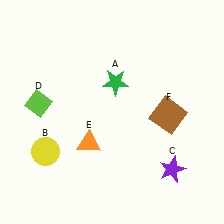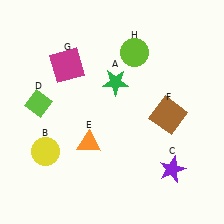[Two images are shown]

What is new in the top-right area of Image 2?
A lime circle (H) was added in the top-right area of Image 2.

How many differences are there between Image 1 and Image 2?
There are 2 differences between the two images.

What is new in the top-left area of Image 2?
A magenta square (G) was added in the top-left area of Image 2.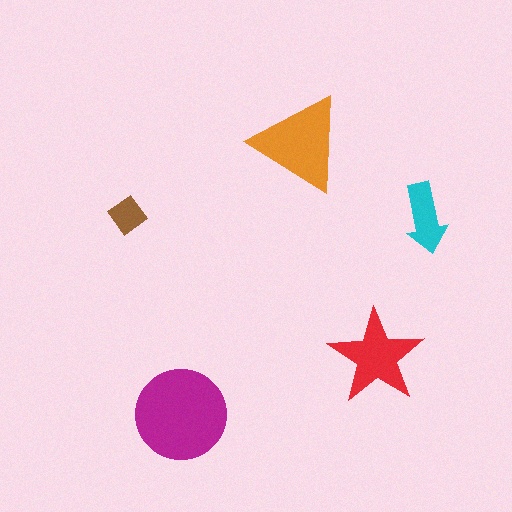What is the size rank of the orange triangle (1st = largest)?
2nd.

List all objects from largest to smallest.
The magenta circle, the orange triangle, the red star, the cyan arrow, the brown diamond.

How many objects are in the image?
There are 5 objects in the image.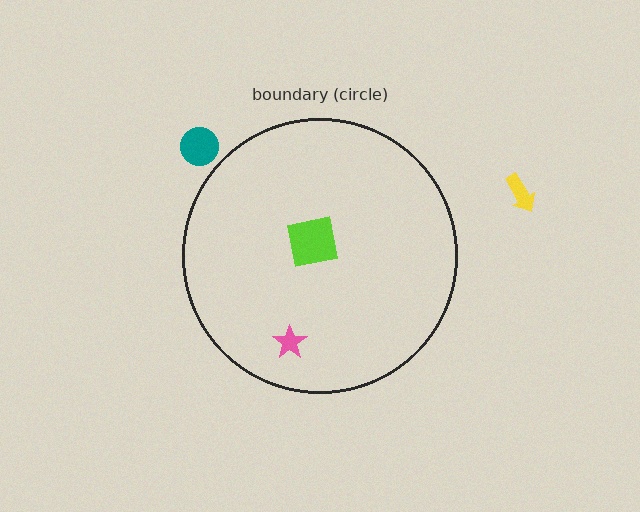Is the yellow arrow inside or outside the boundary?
Outside.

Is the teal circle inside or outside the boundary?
Outside.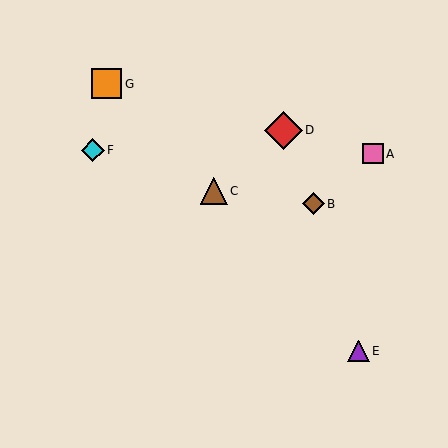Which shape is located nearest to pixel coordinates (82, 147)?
The cyan diamond (labeled F) at (93, 150) is nearest to that location.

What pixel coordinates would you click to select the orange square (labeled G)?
Click at (107, 84) to select the orange square G.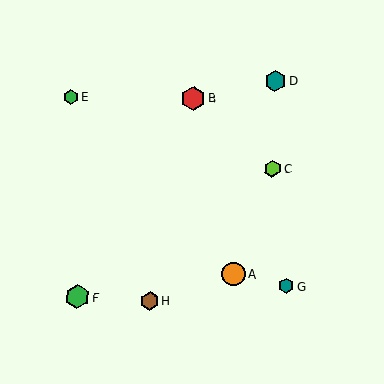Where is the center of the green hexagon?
The center of the green hexagon is at (77, 297).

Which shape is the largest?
The red hexagon (labeled B) is the largest.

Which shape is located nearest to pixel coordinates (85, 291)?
The green hexagon (labeled F) at (77, 297) is nearest to that location.